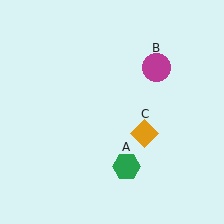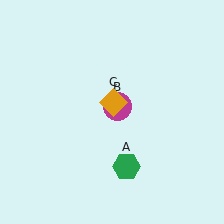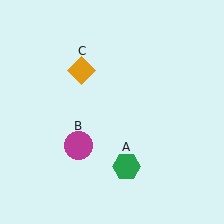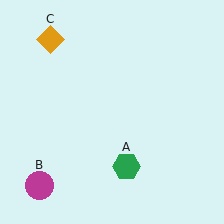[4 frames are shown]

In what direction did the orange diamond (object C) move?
The orange diamond (object C) moved up and to the left.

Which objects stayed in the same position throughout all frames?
Green hexagon (object A) remained stationary.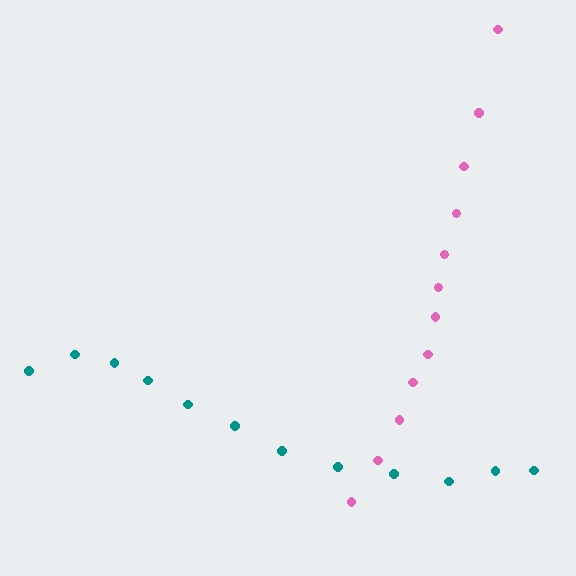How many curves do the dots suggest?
There are 2 distinct paths.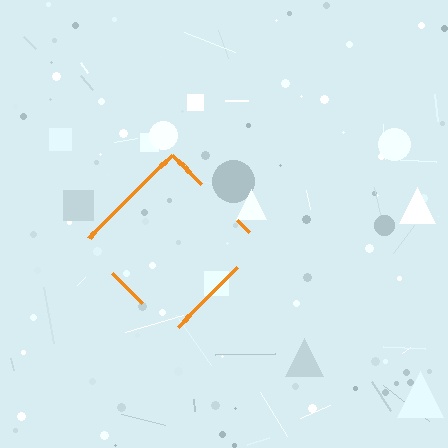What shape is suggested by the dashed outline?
The dashed outline suggests a diamond.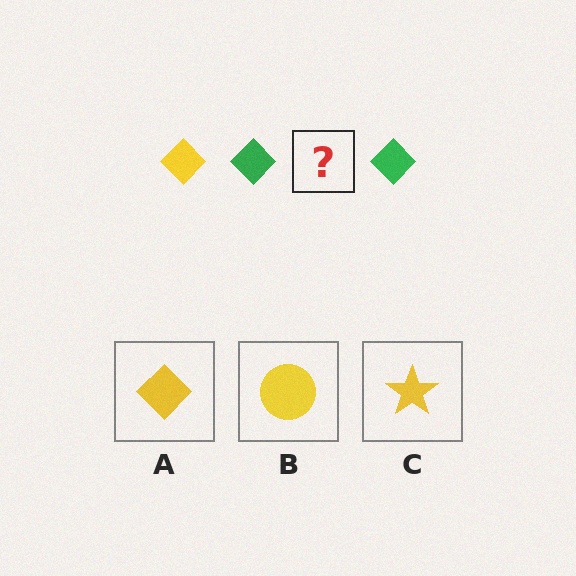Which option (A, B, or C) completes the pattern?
A.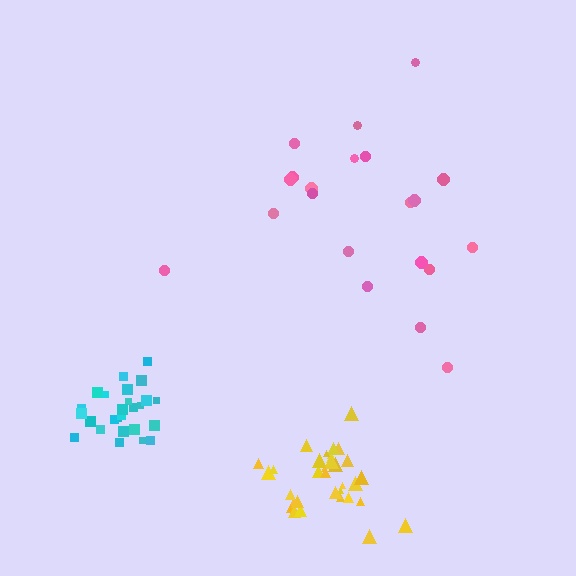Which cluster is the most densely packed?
Cyan.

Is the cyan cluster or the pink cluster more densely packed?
Cyan.